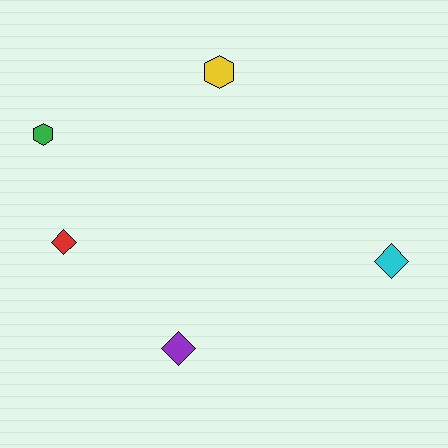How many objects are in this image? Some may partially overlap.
There are 5 objects.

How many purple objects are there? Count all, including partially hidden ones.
There is 1 purple object.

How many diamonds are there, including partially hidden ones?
There are 3 diamonds.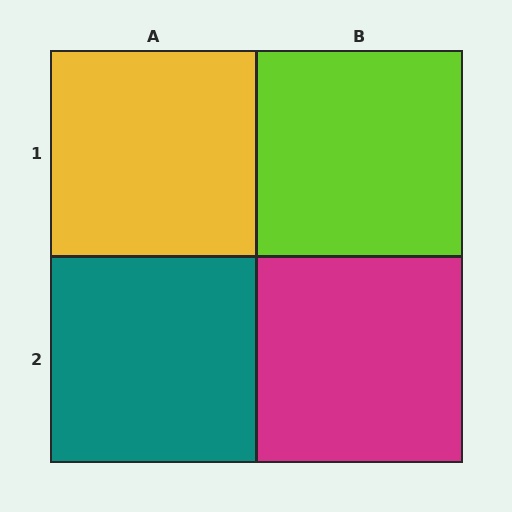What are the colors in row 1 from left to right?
Yellow, lime.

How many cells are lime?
1 cell is lime.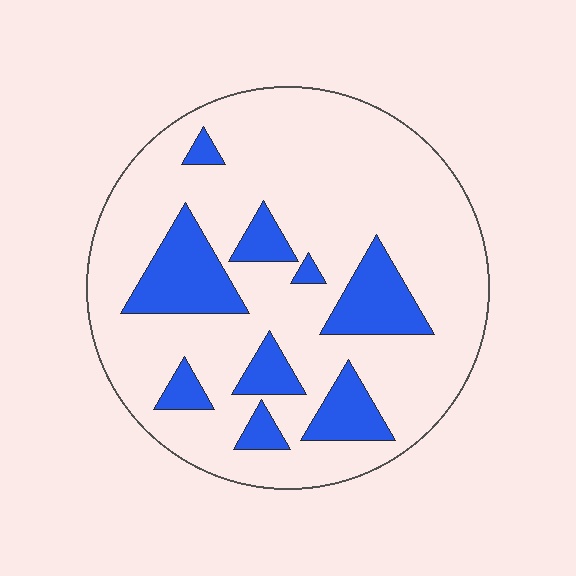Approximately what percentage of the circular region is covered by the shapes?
Approximately 20%.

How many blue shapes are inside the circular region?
9.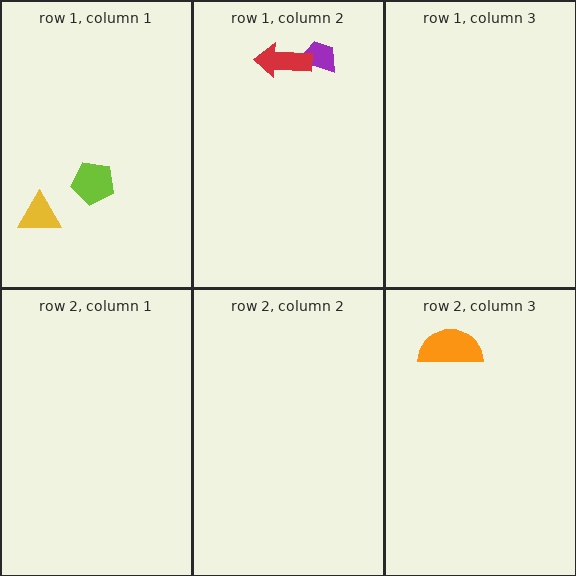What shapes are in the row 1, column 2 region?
The purple trapezoid, the red arrow.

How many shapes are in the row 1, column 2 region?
2.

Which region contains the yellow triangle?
The row 1, column 1 region.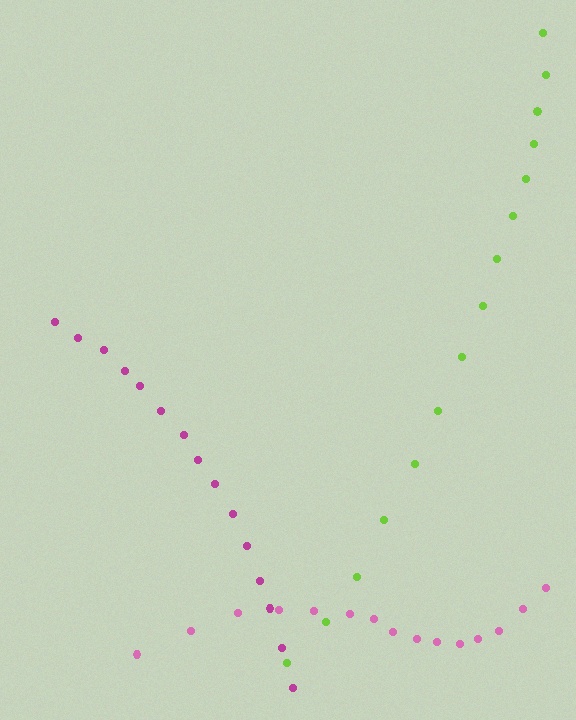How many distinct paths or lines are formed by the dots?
There are 3 distinct paths.